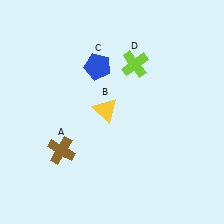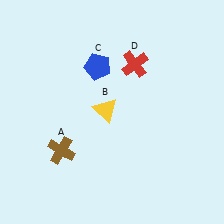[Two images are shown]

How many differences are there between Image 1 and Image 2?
There is 1 difference between the two images.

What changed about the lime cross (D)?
In Image 1, D is lime. In Image 2, it changed to red.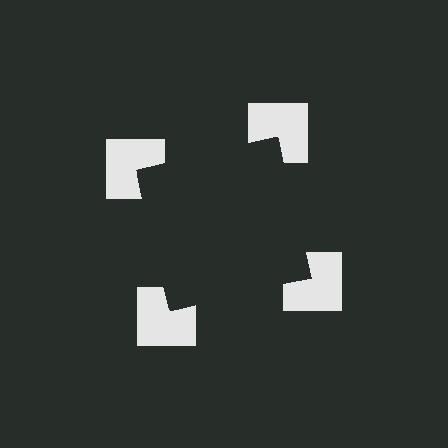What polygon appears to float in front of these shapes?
An illusory square — its edges are inferred from the aligned wedge cuts in the notched squares, not physically drawn.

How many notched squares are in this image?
There are 4 — one at each vertex of the illusory square.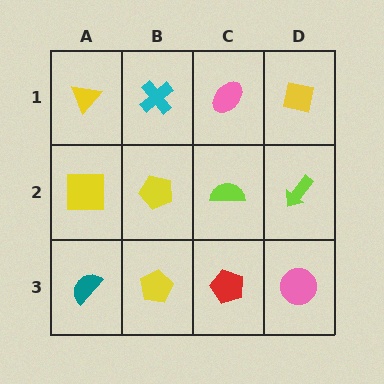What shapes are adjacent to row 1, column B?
A yellow pentagon (row 2, column B), a yellow triangle (row 1, column A), a pink ellipse (row 1, column C).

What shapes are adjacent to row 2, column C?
A pink ellipse (row 1, column C), a red pentagon (row 3, column C), a yellow pentagon (row 2, column B), a lime arrow (row 2, column D).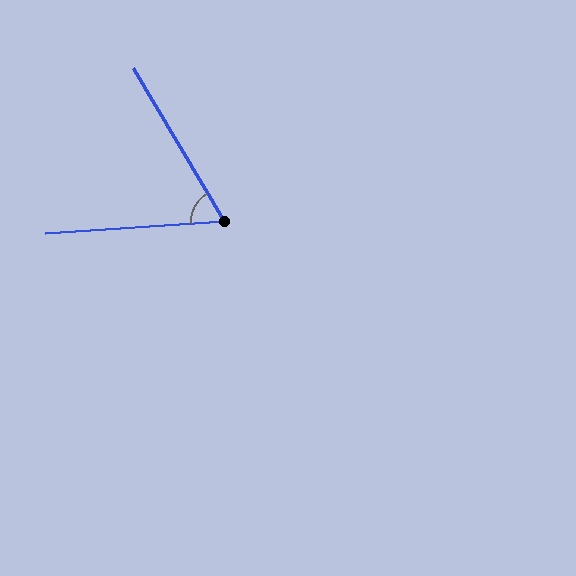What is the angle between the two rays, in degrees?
Approximately 63 degrees.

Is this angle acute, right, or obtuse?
It is acute.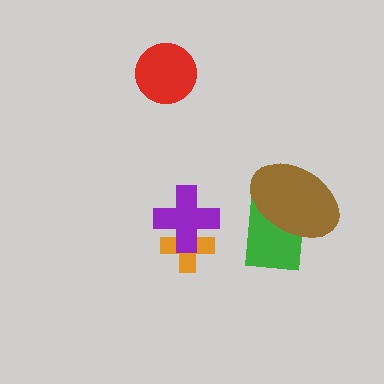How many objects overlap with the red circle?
0 objects overlap with the red circle.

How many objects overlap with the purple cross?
1 object overlaps with the purple cross.